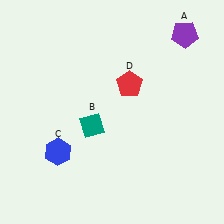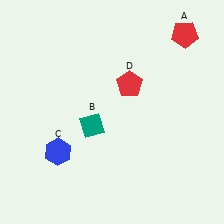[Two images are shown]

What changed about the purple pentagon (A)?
In Image 1, A is purple. In Image 2, it changed to red.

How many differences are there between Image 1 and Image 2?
There is 1 difference between the two images.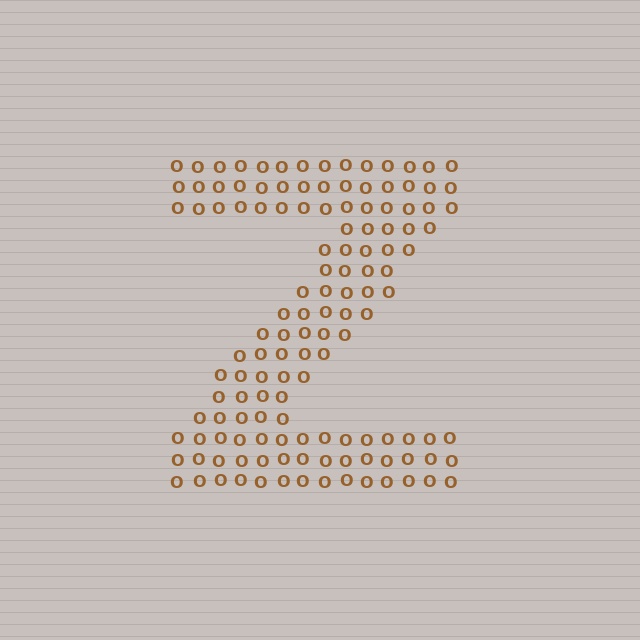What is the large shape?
The large shape is the letter Z.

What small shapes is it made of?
It is made of small letter O's.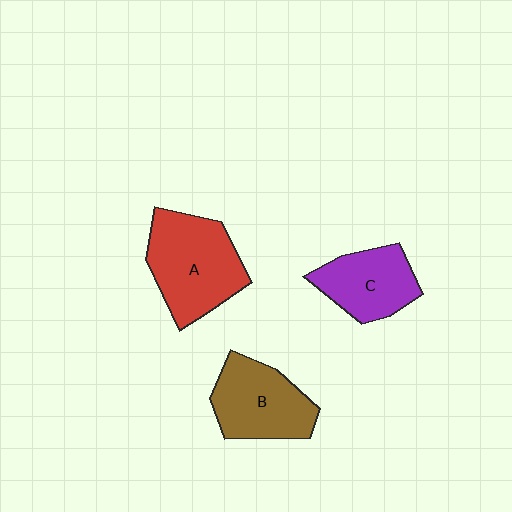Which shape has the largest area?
Shape A (red).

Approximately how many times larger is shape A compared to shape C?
Approximately 1.4 times.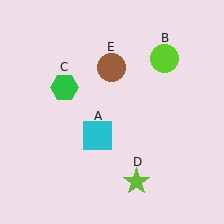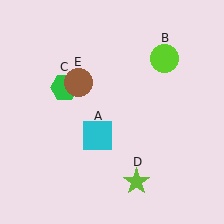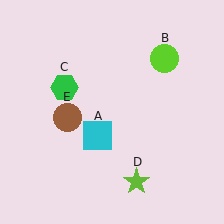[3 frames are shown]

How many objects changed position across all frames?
1 object changed position: brown circle (object E).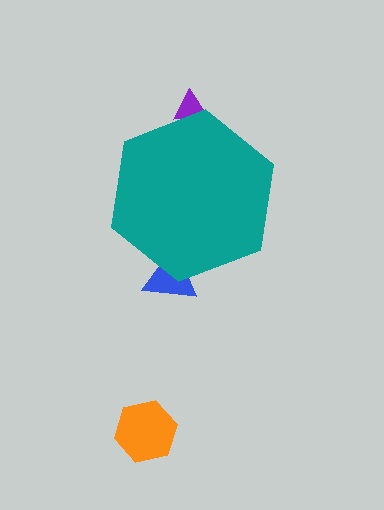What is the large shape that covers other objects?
A teal hexagon.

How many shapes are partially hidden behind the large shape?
2 shapes are partially hidden.